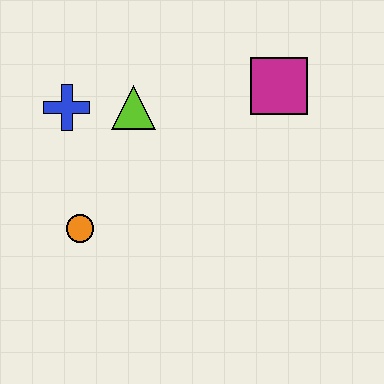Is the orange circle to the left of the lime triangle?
Yes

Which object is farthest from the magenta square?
The orange circle is farthest from the magenta square.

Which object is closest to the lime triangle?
The blue cross is closest to the lime triangle.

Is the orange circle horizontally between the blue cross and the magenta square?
Yes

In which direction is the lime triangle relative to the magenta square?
The lime triangle is to the left of the magenta square.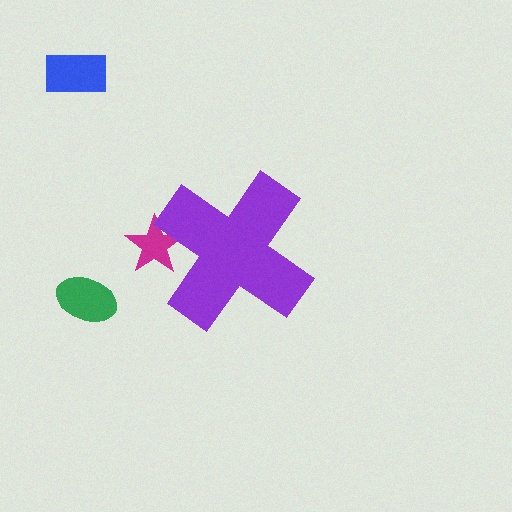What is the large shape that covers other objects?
A purple cross.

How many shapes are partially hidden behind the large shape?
1 shape is partially hidden.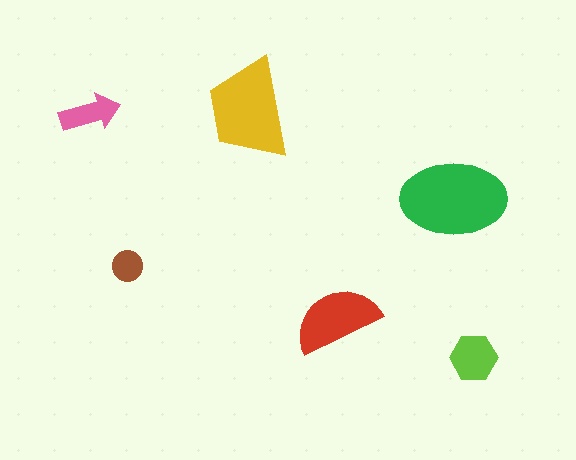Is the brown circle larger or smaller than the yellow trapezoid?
Smaller.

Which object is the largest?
The green ellipse.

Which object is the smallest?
The brown circle.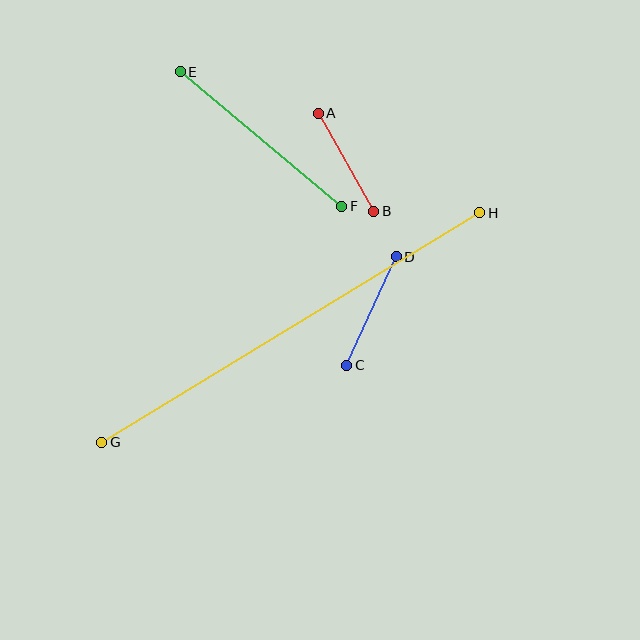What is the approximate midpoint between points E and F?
The midpoint is at approximately (261, 139) pixels.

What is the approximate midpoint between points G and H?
The midpoint is at approximately (291, 327) pixels.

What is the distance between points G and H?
The distance is approximately 443 pixels.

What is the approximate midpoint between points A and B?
The midpoint is at approximately (346, 162) pixels.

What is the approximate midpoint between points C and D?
The midpoint is at approximately (371, 311) pixels.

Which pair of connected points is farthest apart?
Points G and H are farthest apart.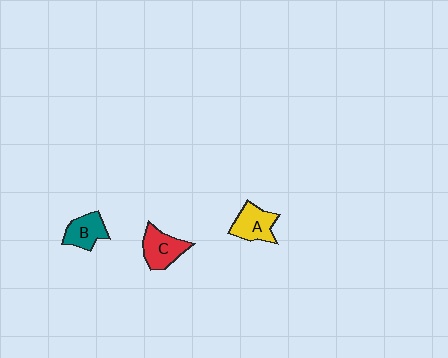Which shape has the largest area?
Shape C (red).